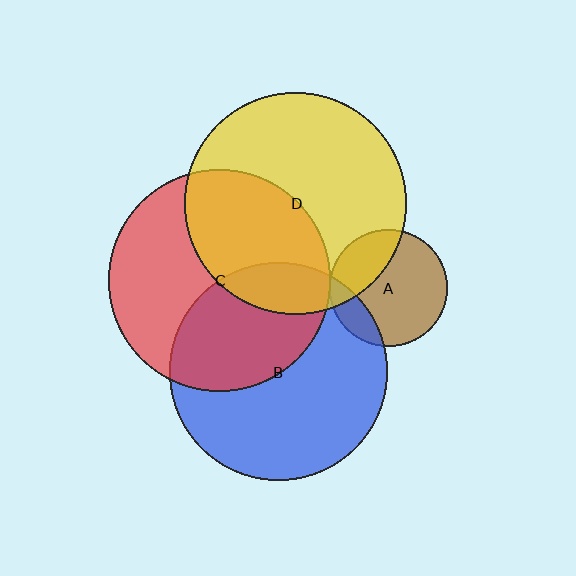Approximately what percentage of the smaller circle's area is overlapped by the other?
Approximately 15%.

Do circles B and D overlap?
Yes.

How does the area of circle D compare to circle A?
Approximately 3.6 times.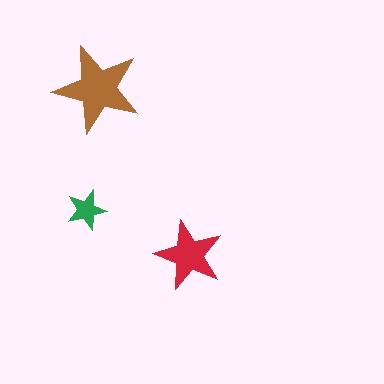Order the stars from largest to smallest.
the brown one, the red one, the green one.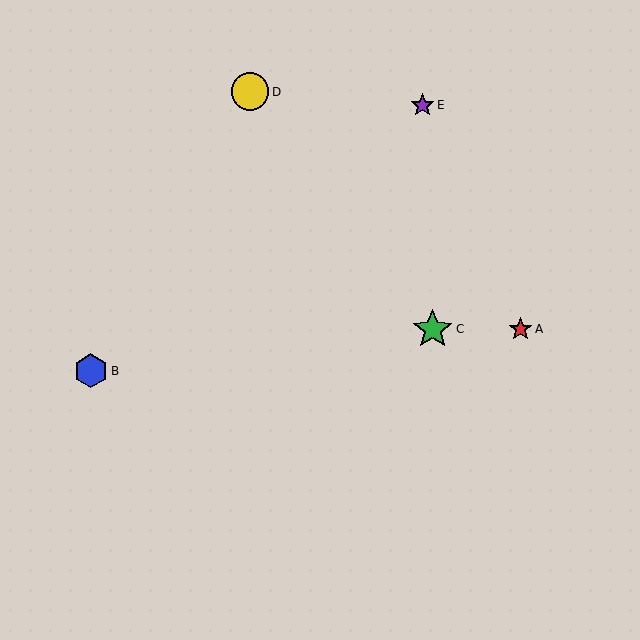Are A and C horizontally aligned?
Yes, both are at y≈329.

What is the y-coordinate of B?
Object B is at y≈371.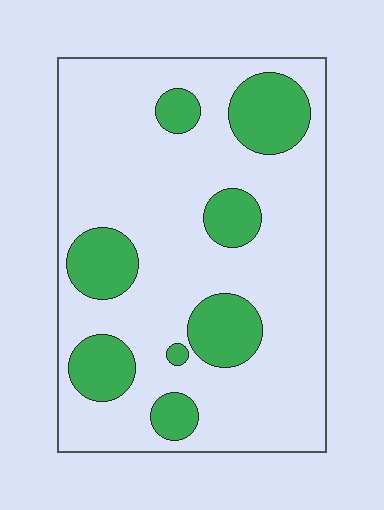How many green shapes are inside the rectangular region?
8.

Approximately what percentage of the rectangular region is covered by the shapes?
Approximately 25%.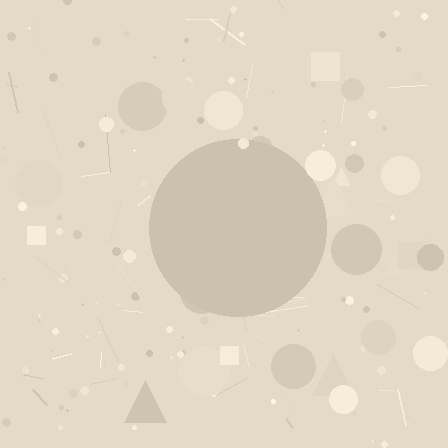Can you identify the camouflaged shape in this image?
The camouflaged shape is a circle.